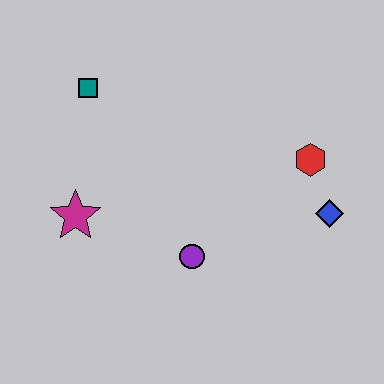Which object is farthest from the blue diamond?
The teal square is farthest from the blue diamond.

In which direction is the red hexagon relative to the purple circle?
The red hexagon is to the right of the purple circle.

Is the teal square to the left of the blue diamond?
Yes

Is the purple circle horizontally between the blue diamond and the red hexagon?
No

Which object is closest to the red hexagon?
The blue diamond is closest to the red hexagon.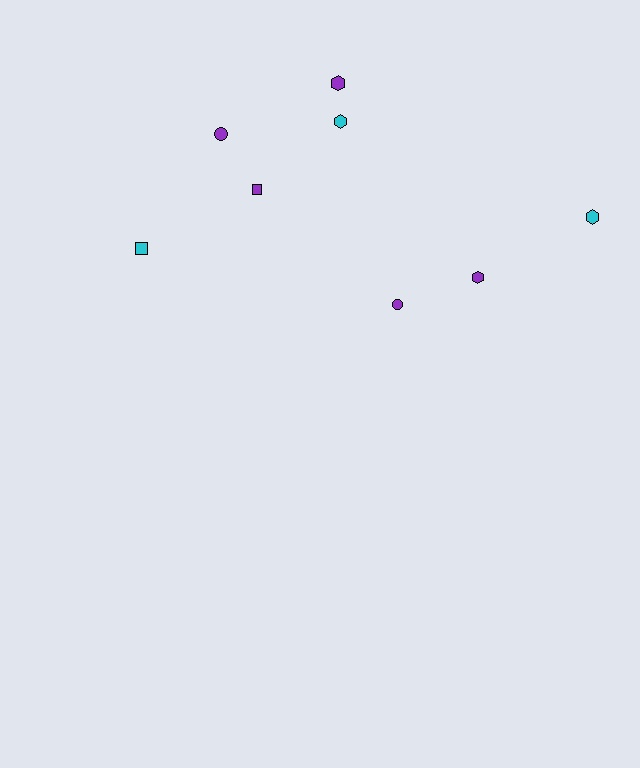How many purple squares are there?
There is 1 purple square.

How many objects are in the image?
There are 8 objects.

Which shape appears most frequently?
Hexagon, with 4 objects.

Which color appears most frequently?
Purple, with 5 objects.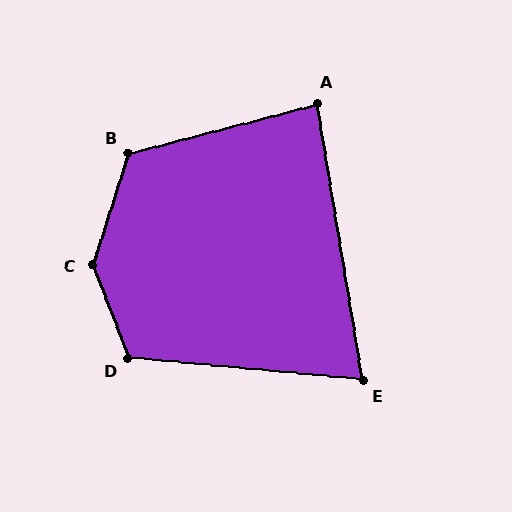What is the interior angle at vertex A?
Approximately 85 degrees (acute).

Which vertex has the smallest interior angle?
E, at approximately 75 degrees.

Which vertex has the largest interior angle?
C, at approximately 141 degrees.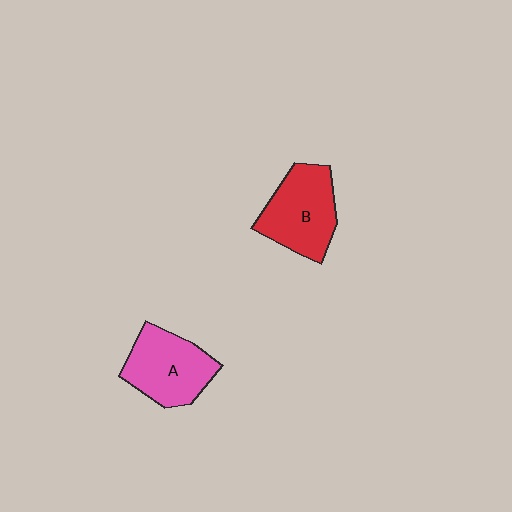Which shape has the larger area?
Shape B (red).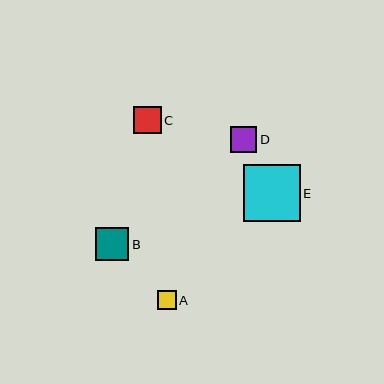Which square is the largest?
Square E is the largest with a size of approximately 57 pixels.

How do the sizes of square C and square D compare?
Square C and square D are approximately the same size.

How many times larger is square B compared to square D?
Square B is approximately 1.3 times the size of square D.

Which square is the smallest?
Square A is the smallest with a size of approximately 19 pixels.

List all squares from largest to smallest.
From largest to smallest: E, B, C, D, A.